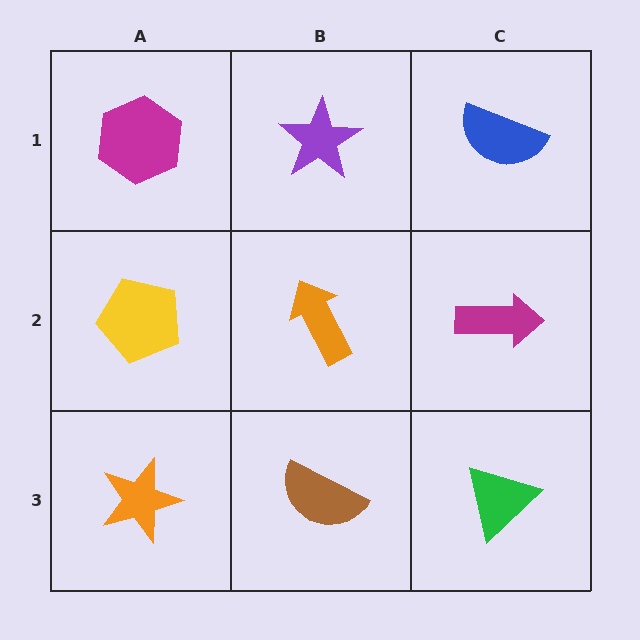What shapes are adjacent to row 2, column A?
A magenta hexagon (row 1, column A), an orange star (row 3, column A), an orange arrow (row 2, column B).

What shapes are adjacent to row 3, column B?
An orange arrow (row 2, column B), an orange star (row 3, column A), a green triangle (row 3, column C).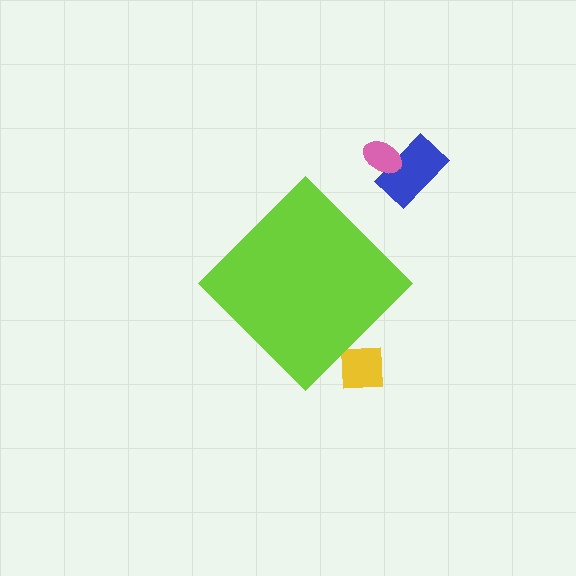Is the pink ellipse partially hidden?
No, the pink ellipse is fully visible.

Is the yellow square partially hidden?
Yes, the yellow square is partially hidden behind the lime diamond.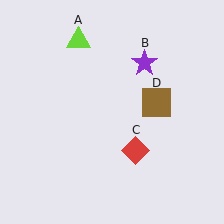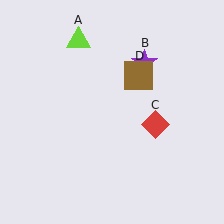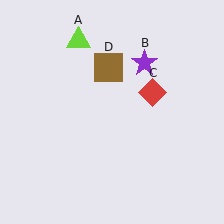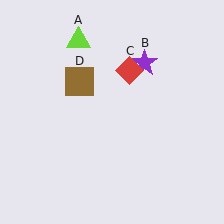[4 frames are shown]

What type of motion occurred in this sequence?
The red diamond (object C), brown square (object D) rotated counterclockwise around the center of the scene.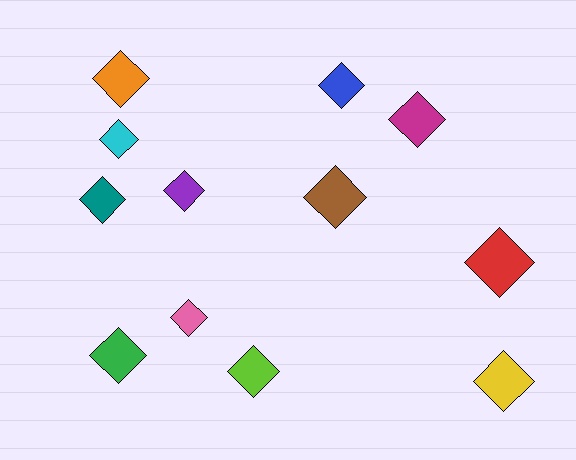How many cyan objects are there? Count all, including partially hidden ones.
There is 1 cyan object.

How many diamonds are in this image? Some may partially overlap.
There are 12 diamonds.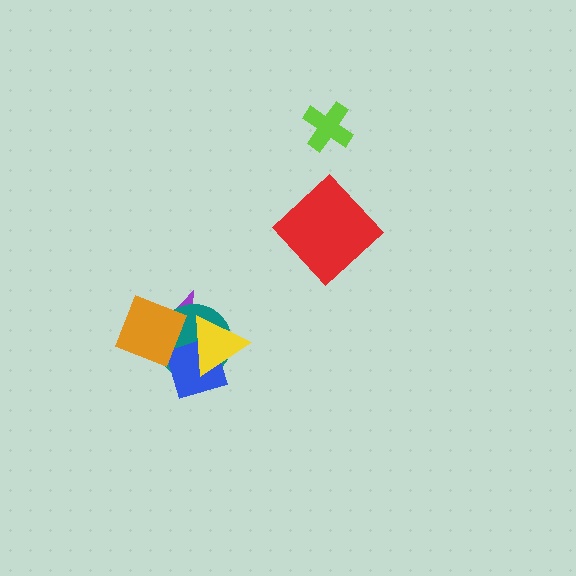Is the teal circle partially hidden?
Yes, it is partially covered by another shape.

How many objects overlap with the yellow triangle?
3 objects overlap with the yellow triangle.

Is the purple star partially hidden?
Yes, it is partially covered by another shape.